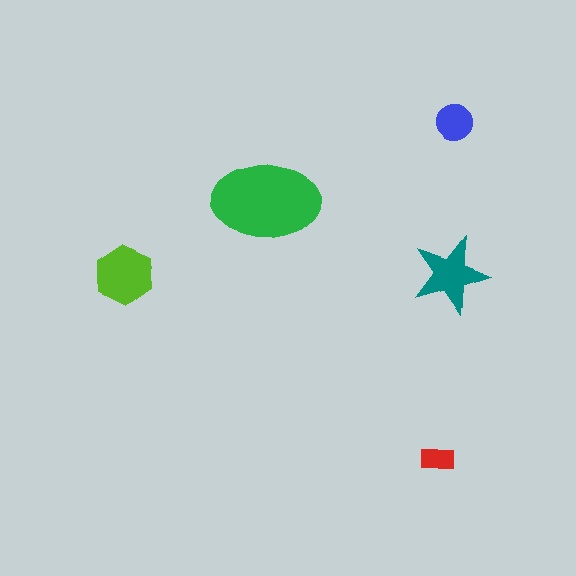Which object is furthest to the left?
The lime hexagon is leftmost.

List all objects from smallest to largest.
The red rectangle, the blue circle, the teal star, the lime hexagon, the green ellipse.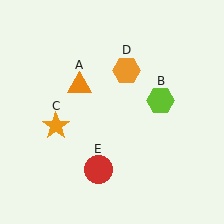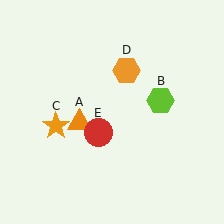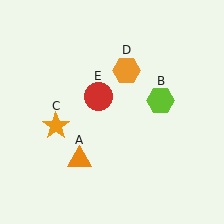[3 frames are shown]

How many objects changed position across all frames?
2 objects changed position: orange triangle (object A), red circle (object E).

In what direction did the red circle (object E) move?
The red circle (object E) moved up.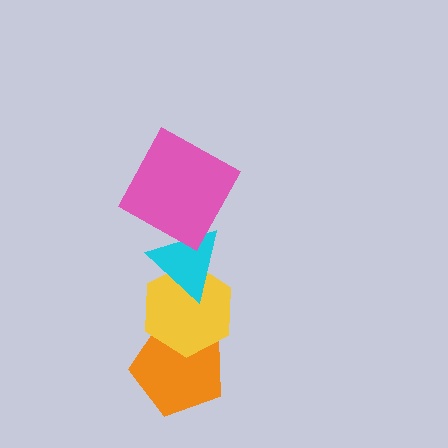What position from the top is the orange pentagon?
The orange pentagon is 4th from the top.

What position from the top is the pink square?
The pink square is 1st from the top.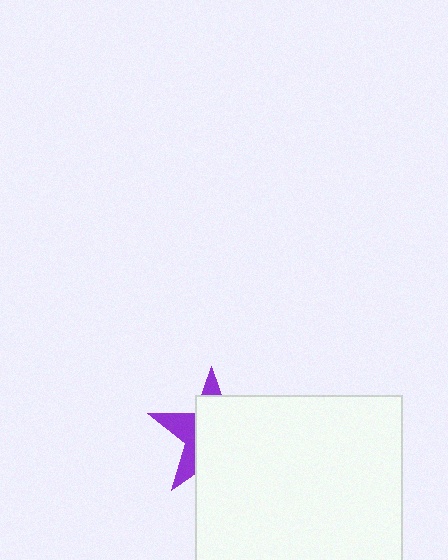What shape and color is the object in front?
The object in front is a white square.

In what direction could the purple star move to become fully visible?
The purple star could move toward the upper-left. That would shift it out from behind the white square entirely.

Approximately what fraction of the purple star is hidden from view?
Roughly 67% of the purple star is hidden behind the white square.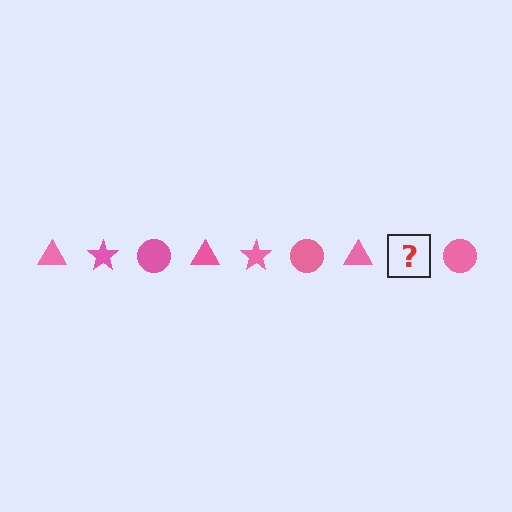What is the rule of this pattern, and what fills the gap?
The rule is that the pattern cycles through triangle, star, circle shapes in pink. The gap should be filled with a pink star.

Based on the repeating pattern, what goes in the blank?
The blank should be a pink star.